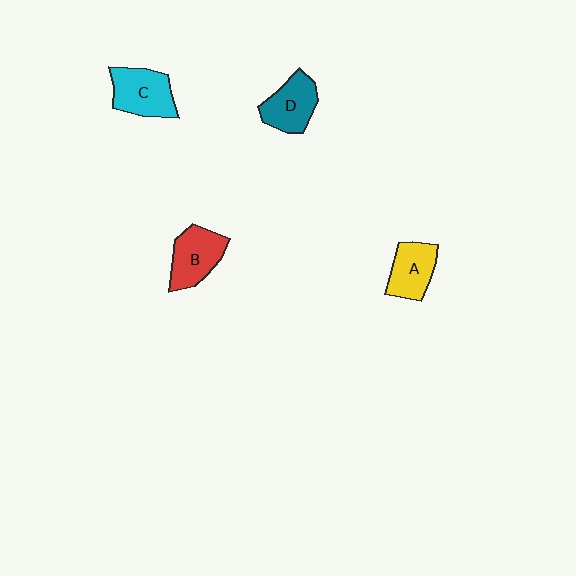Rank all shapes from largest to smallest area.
From largest to smallest: C (cyan), B (red), D (teal), A (yellow).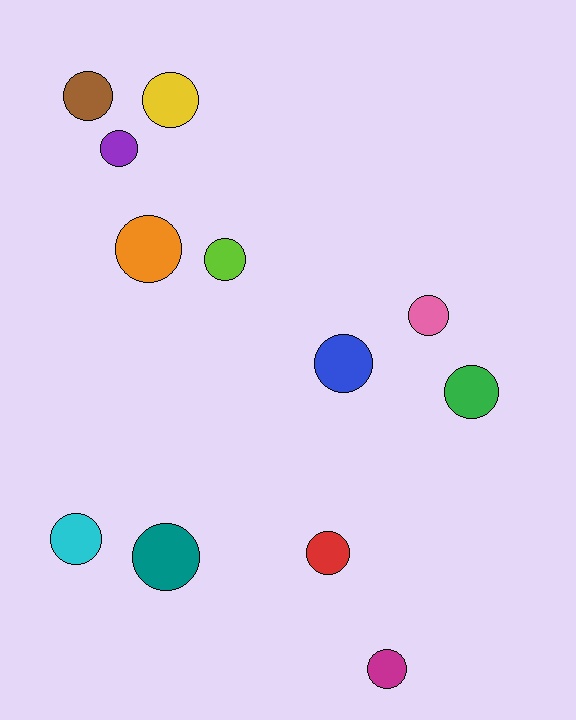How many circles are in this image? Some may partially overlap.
There are 12 circles.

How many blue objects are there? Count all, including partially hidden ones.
There is 1 blue object.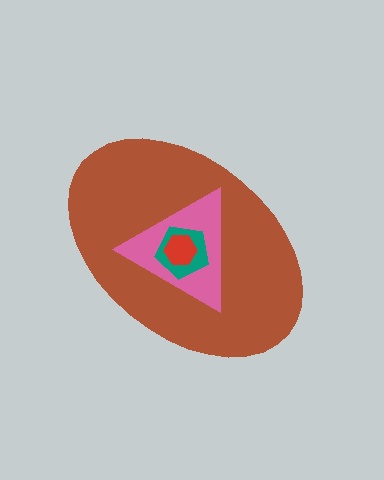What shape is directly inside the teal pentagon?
The red hexagon.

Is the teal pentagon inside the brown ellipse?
Yes.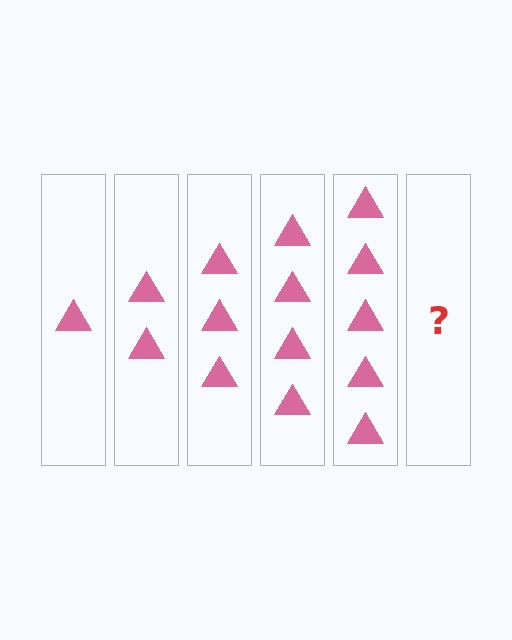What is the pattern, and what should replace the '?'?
The pattern is that each step adds one more triangle. The '?' should be 6 triangles.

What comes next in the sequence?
The next element should be 6 triangles.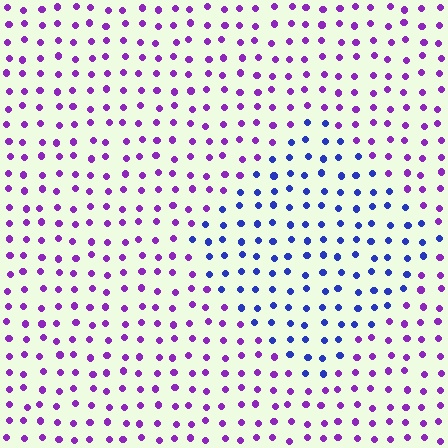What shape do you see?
I see a diamond.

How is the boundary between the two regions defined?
The boundary is defined purely by a slight shift in hue (about 48 degrees). Spacing, size, and orientation are identical on both sides.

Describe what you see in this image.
The image is filled with small purple elements in a uniform arrangement. A diamond-shaped region is visible where the elements are tinted to a slightly different hue, forming a subtle color boundary.